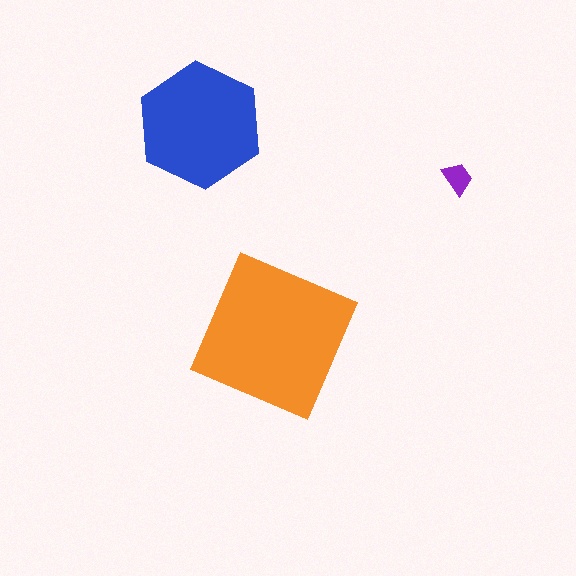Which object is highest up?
The blue hexagon is topmost.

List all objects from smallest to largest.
The purple trapezoid, the blue hexagon, the orange square.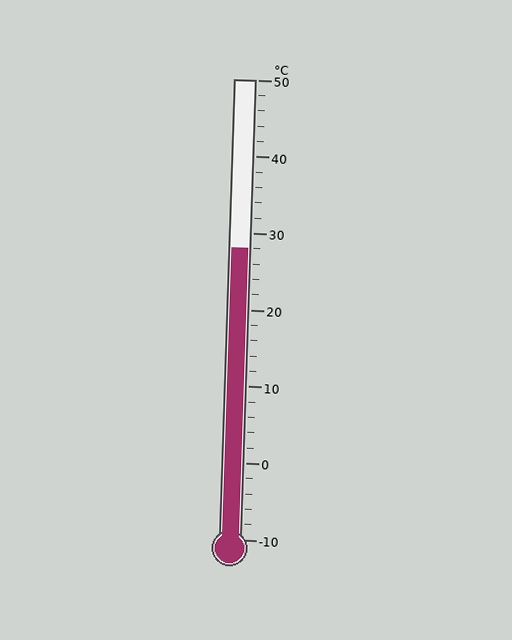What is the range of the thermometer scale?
The thermometer scale ranges from -10°C to 50°C.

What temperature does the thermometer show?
The thermometer shows approximately 28°C.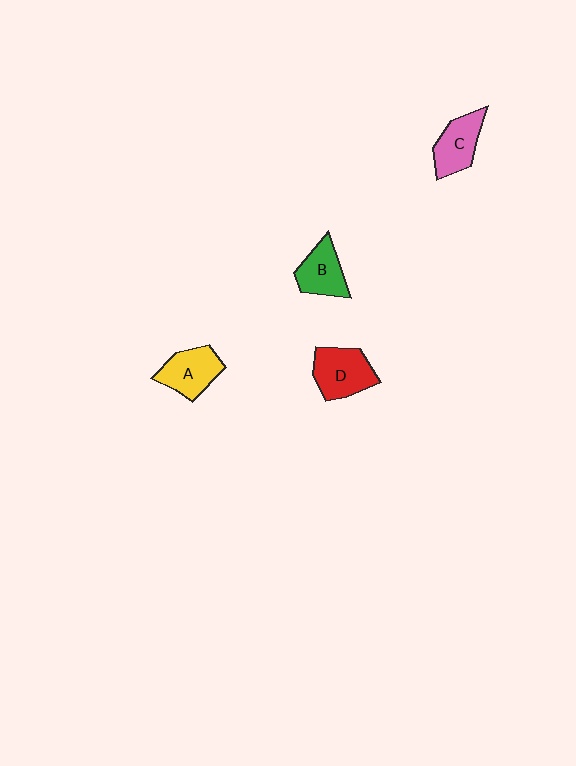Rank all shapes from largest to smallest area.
From largest to smallest: D (red), A (yellow), C (pink), B (green).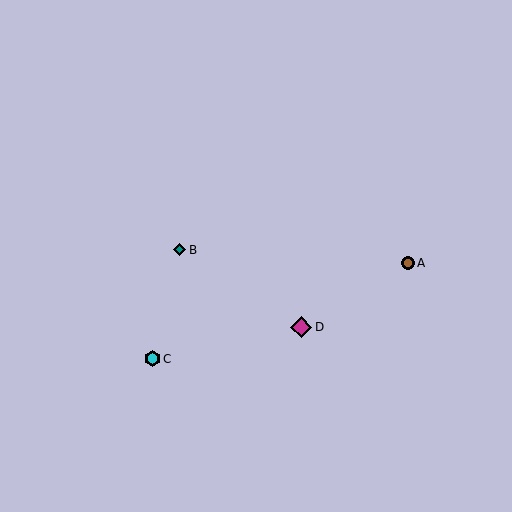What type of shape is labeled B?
Shape B is a teal diamond.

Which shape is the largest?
The magenta diamond (labeled D) is the largest.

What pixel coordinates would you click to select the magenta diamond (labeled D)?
Click at (301, 327) to select the magenta diamond D.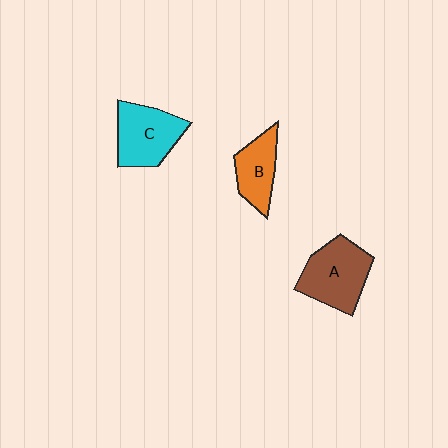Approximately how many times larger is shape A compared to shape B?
Approximately 1.5 times.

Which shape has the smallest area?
Shape B (orange).